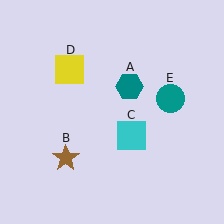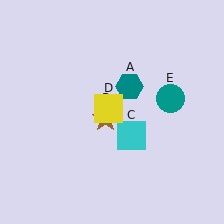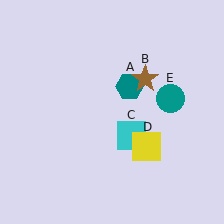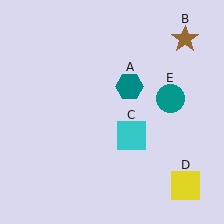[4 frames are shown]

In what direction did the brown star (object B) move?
The brown star (object B) moved up and to the right.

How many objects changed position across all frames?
2 objects changed position: brown star (object B), yellow square (object D).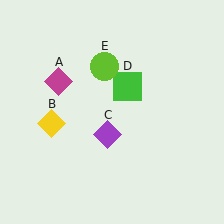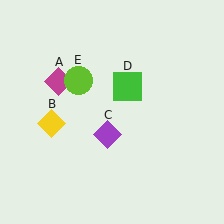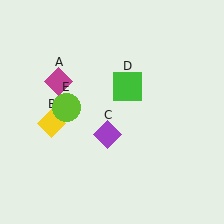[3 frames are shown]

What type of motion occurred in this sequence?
The lime circle (object E) rotated counterclockwise around the center of the scene.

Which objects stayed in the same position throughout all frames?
Magenta diamond (object A) and yellow diamond (object B) and purple diamond (object C) and green square (object D) remained stationary.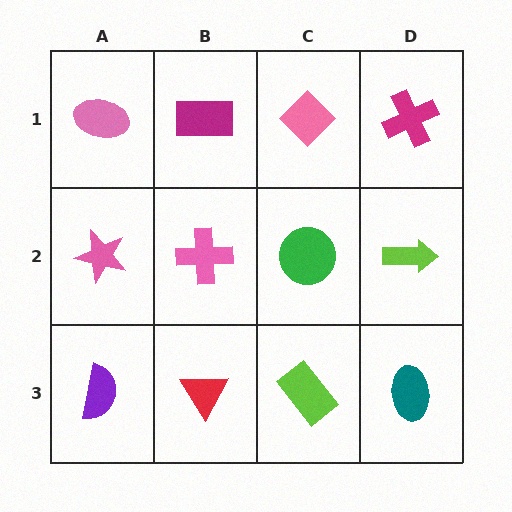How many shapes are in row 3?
4 shapes.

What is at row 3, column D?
A teal ellipse.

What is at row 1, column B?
A magenta rectangle.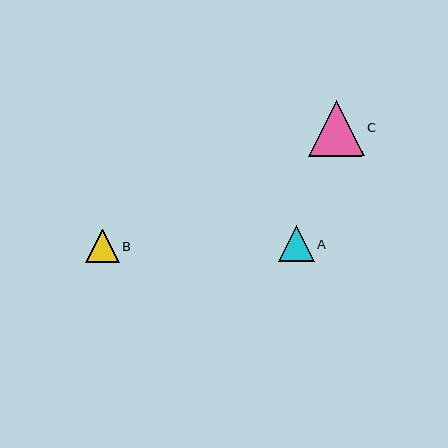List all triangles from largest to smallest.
From largest to smallest: C, A, B.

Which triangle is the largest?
Triangle C is the largest with a size of approximately 56 pixels.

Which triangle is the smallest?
Triangle B is the smallest with a size of approximately 33 pixels.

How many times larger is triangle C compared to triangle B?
Triangle C is approximately 1.7 times the size of triangle B.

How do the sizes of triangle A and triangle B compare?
Triangle A and triangle B are approximately the same size.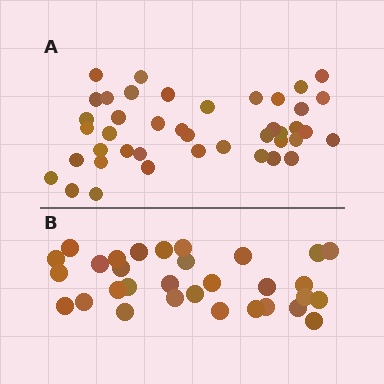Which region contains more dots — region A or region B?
Region A (the top region) has more dots.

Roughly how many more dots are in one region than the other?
Region A has roughly 12 or so more dots than region B.